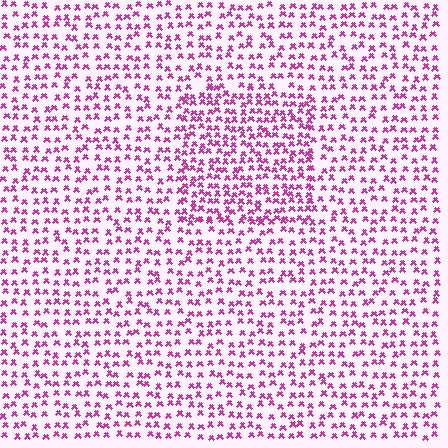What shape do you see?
I see a rectangle.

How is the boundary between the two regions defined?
The boundary is defined by a change in element density (approximately 1.6x ratio). All elements are the same color, size, and shape.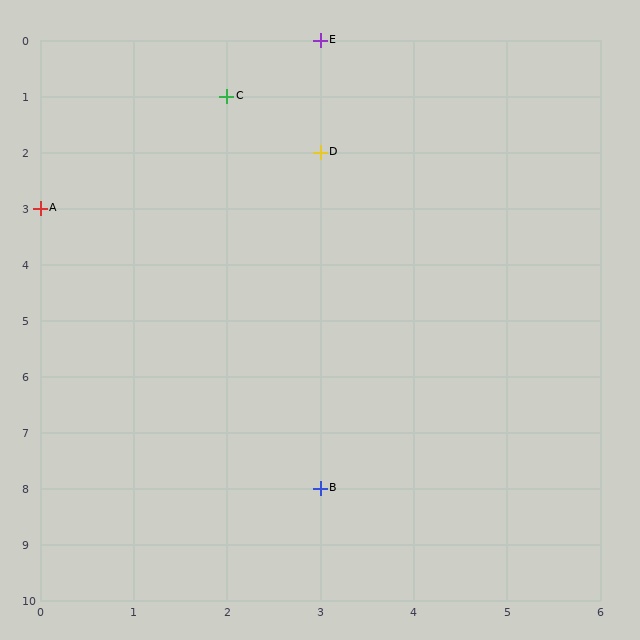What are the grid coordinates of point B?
Point B is at grid coordinates (3, 8).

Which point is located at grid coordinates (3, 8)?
Point B is at (3, 8).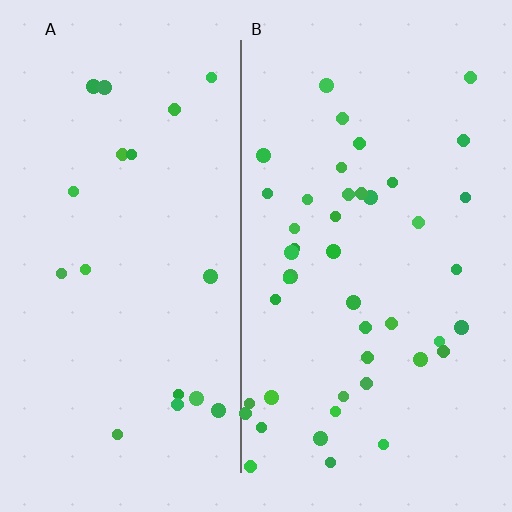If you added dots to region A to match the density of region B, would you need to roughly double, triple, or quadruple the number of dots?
Approximately double.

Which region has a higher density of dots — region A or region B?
B (the right).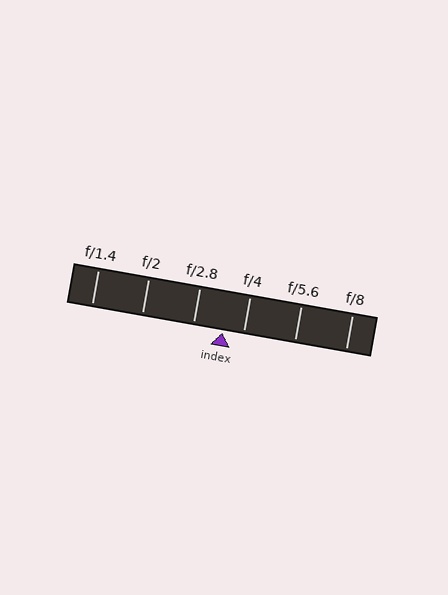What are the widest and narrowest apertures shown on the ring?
The widest aperture shown is f/1.4 and the narrowest is f/8.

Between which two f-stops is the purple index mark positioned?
The index mark is between f/2.8 and f/4.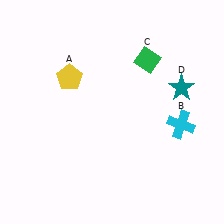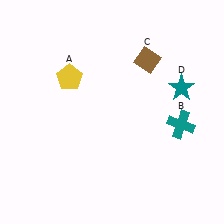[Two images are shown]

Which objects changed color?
B changed from cyan to teal. C changed from green to brown.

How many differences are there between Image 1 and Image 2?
There are 2 differences between the two images.